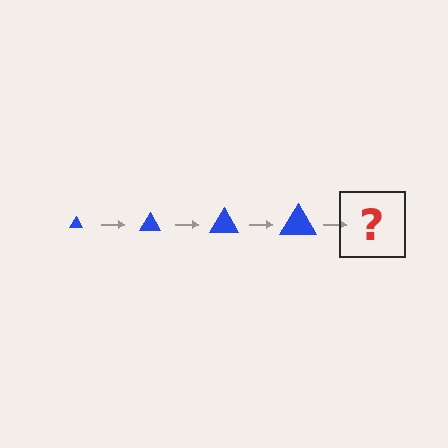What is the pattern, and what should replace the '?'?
The pattern is that the triangle gets progressively larger each step. The '?' should be a blue triangle, larger than the previous one.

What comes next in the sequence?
The next element should be a blue triangle, larger than the previous one.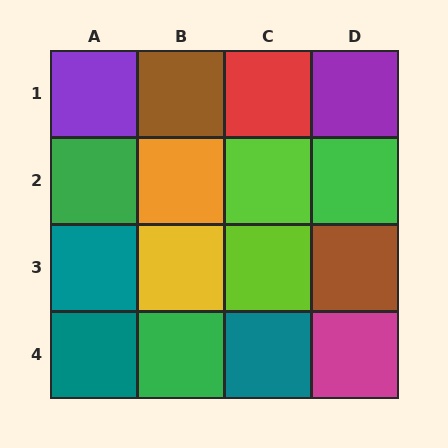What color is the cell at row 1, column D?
Purple.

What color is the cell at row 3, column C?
Lime.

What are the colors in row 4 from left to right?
Teal, green, teal, magenta.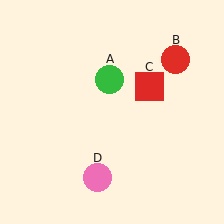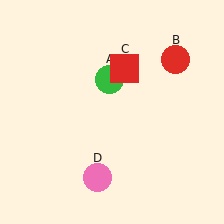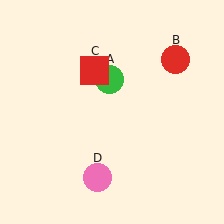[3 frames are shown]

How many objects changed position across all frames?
1 object changed position: red square (object C).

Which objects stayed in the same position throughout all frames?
Green circle (object A) and red circle (object B) and pink circle (object D) remained stationary.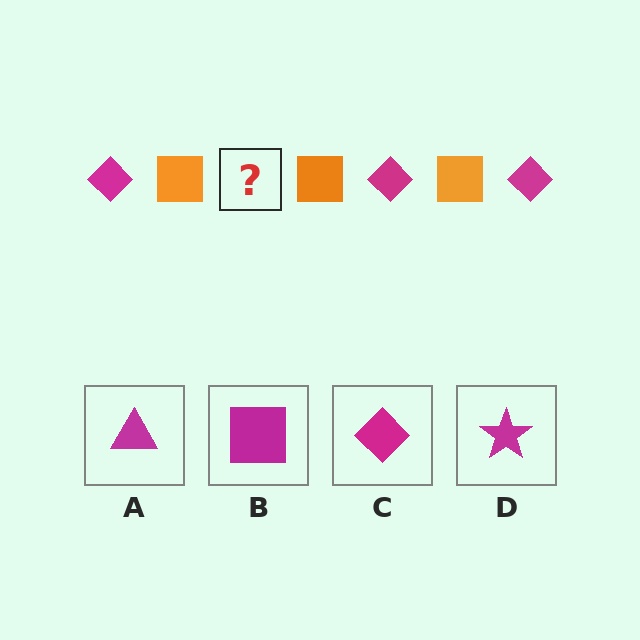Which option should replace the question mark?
Option C.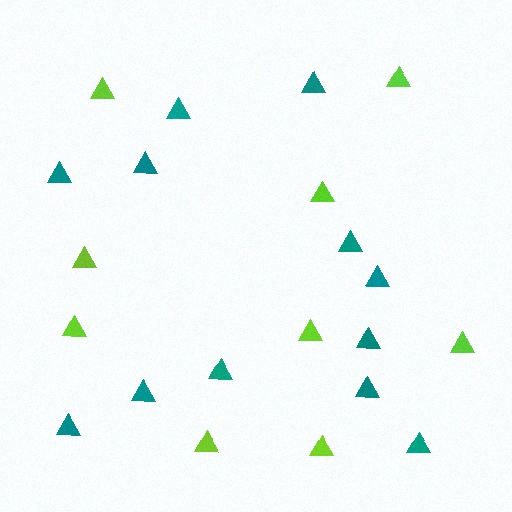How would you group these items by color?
There are 2 groups: one group of lime triangles (9) and one group of teal triangles (12).